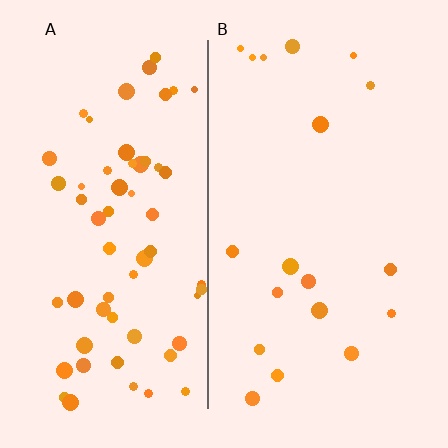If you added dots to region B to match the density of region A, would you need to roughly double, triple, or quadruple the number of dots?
Approximately triple.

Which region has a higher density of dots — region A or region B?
A (the left).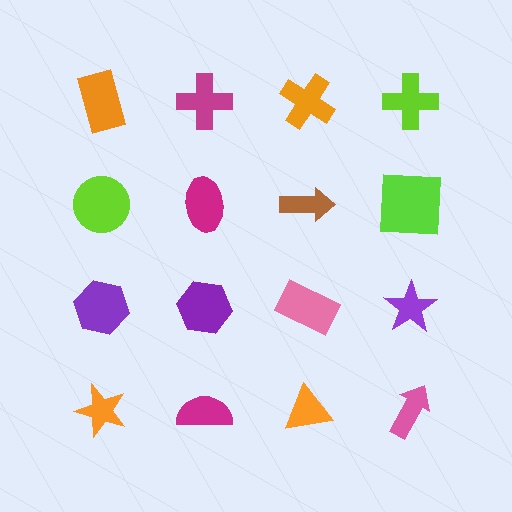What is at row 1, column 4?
A lime cross.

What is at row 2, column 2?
A magenta ellipse.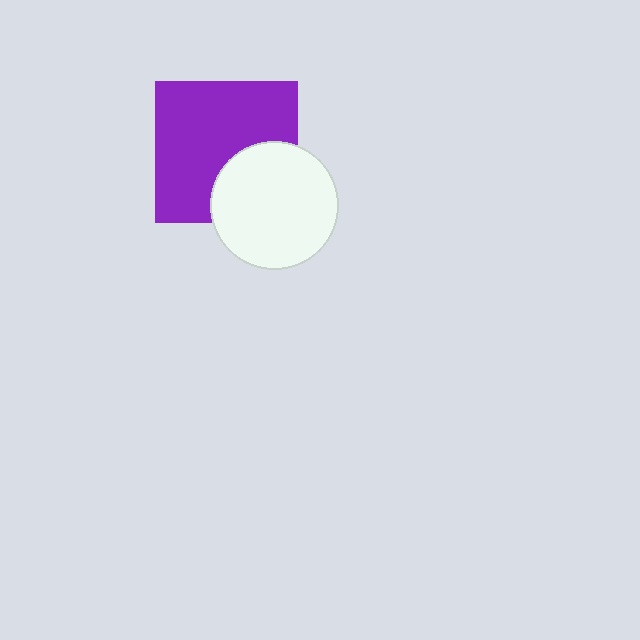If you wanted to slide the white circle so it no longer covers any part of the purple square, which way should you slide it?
Slide it toward the lower-right — that is the most direct way to separate the two shapes.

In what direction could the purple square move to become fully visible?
The purple square could move toward the upper-left. That would shift it out from behind the white circle entirely.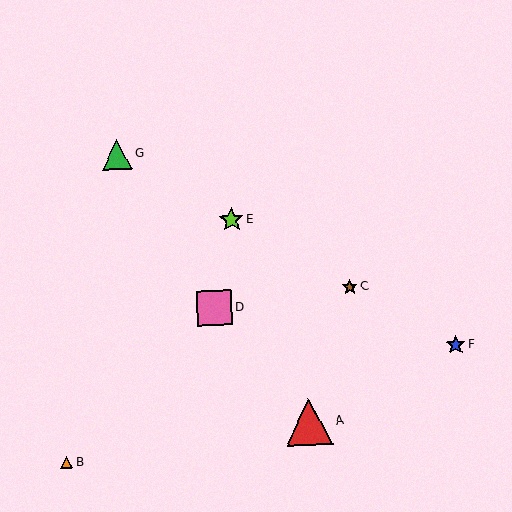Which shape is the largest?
The red triangle (labeled A) is the largest.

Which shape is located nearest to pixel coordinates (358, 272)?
The brown star (labeled C) at (350, 287) is nearest to that location.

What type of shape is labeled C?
Shape C is a brown star.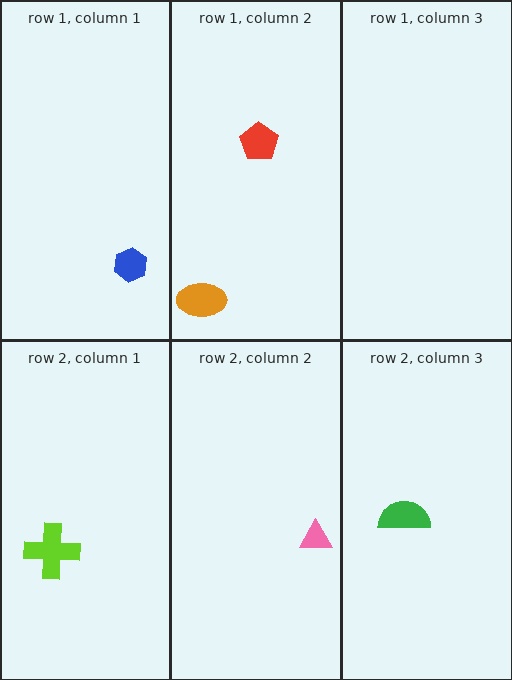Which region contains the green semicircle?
The row 2, column 3 region.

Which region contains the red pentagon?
The row 1, column 2 region.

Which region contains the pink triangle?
The row 2, column 2 region.